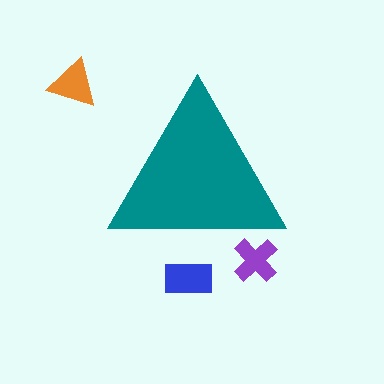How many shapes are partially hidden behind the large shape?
2 shapes are partially hidden.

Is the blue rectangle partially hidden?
Yes, the blue rectangle is partially hidden behind the teal triangle.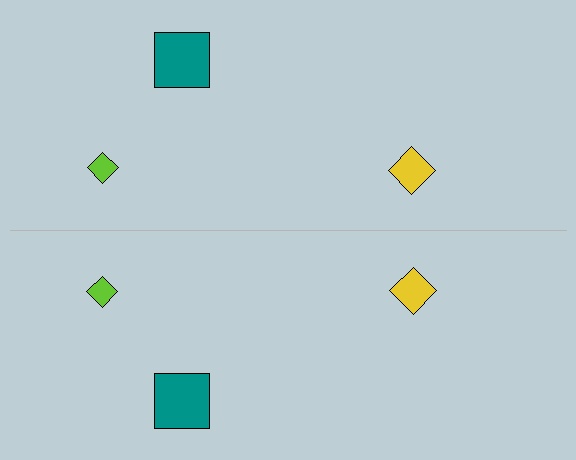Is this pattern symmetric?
Yes, this pattern has bilateral (reflection) symmetry.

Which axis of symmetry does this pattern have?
The pattern has a horizontal axis of symmetry running through the center of the image.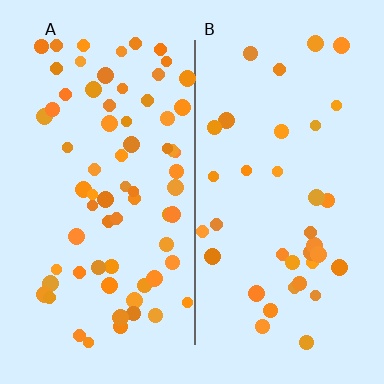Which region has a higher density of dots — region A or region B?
A (the left).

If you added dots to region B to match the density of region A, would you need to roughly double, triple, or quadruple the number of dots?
Approximately double.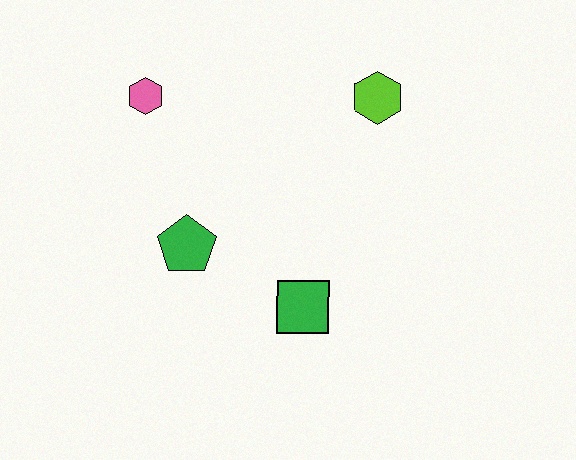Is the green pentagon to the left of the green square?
Yes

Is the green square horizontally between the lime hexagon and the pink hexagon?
Yes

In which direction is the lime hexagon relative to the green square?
The lime hexagon is above the green square.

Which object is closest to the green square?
The green pentagon is closest to the green square.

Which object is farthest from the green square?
The pink hexagon is farthest from the green square.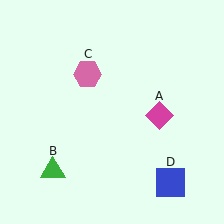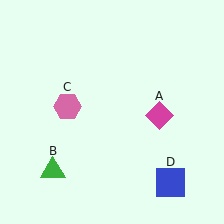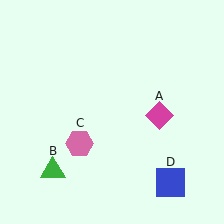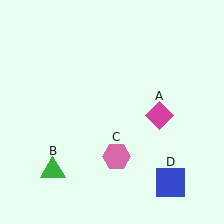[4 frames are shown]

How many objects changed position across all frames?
1 object changed position: pink hexagon (object C).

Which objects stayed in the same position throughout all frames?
Magenta diamond (object A) and green triangle (object B) and blue square (object D) remained stationary.